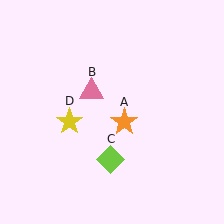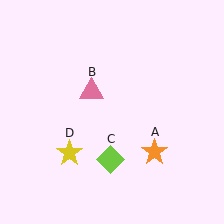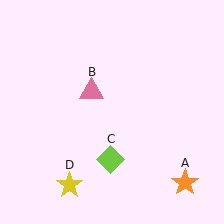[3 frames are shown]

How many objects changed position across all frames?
2 objects changed position: orange star (object A), yellow star (object D).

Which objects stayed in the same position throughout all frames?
Pink triangle (object B) and lime diamond (object C) remained stationary.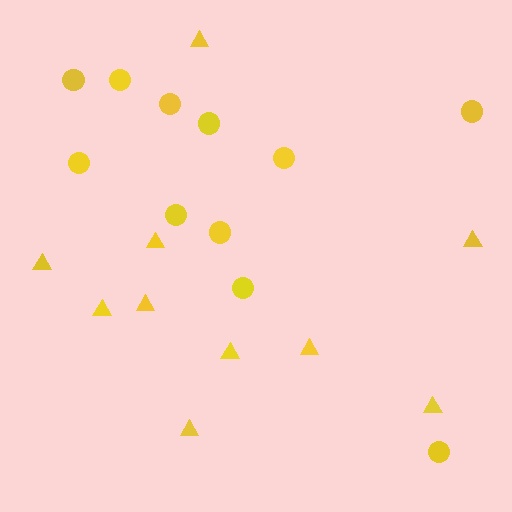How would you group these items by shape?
There are 2 groups: one group of triangles (10) and one group of circles (11).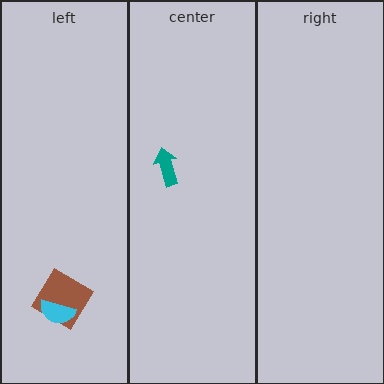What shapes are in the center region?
The teal arrow.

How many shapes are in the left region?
2.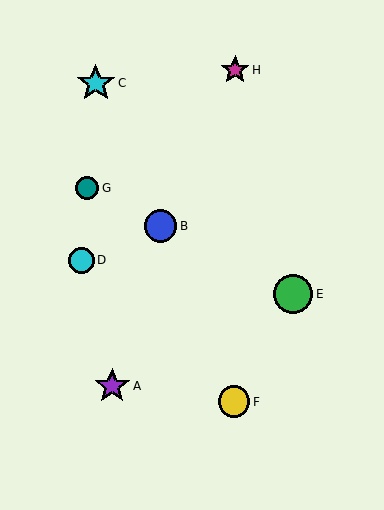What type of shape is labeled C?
Shape C is a cyan star.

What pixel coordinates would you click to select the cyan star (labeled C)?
Click at (96, 83) to select the cyan star C.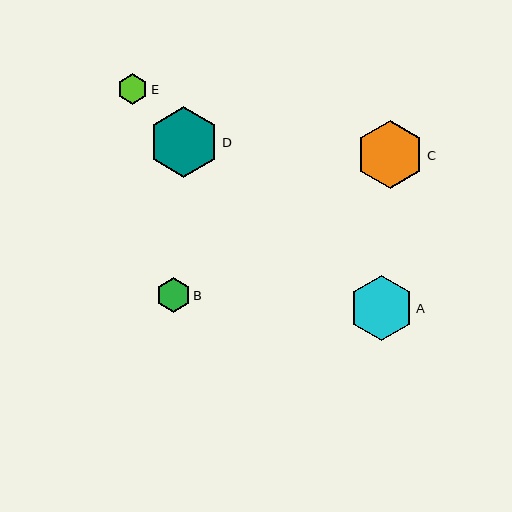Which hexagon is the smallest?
Hexagon E is the smallest with a size of approximately 30 pixels.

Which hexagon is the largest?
Hexagon D is the largest with a size of approximately 70 pixels.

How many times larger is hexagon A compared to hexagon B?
Hexagon A is approximately 1.9 times the size of hexagon B.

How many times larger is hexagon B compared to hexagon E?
Hexagon B is approximately 1.1 times the size of hexagon E.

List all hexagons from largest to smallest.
From largest to smallest: D, C, A, B, E.